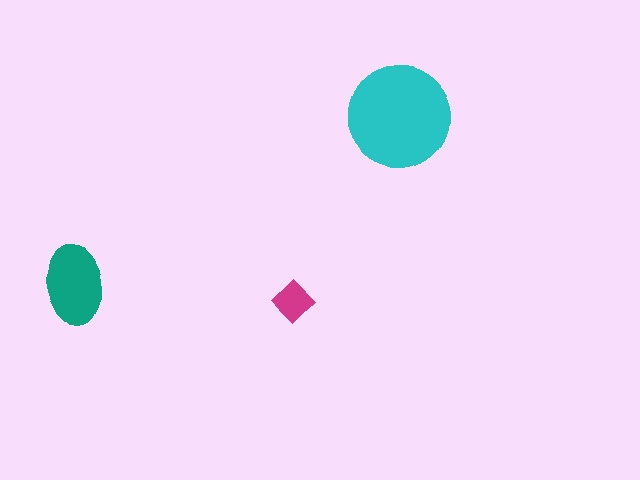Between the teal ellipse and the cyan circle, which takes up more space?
The cyan circle.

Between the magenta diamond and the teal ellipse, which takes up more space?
The teal ellipse.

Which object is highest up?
The cyan circle is topmost.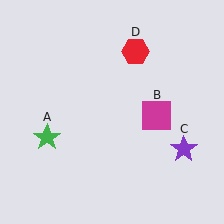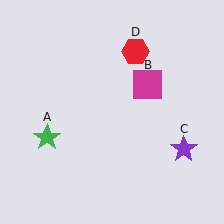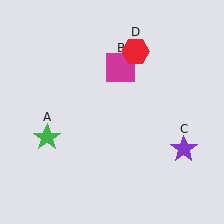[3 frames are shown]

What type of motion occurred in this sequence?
The magenta square (object B) rotated counterclockwise around the center of the scene.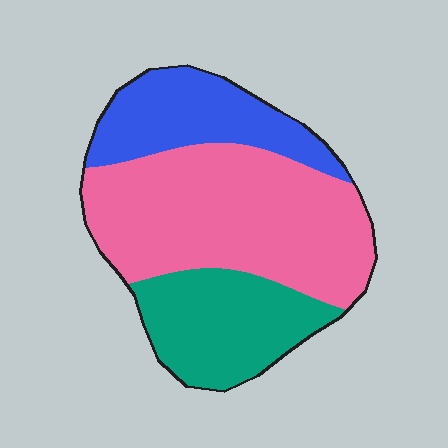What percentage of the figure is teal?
Teal takes up between a sixth and a third of the figure.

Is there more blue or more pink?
Pink.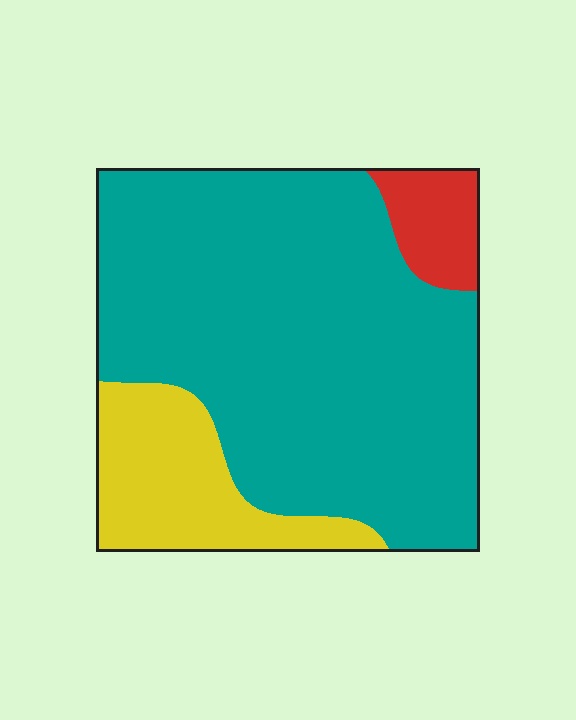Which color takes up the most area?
Teal, at roughly 75%.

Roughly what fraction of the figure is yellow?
Yellow covers roughly 20% of the figure.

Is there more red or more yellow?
Yellow.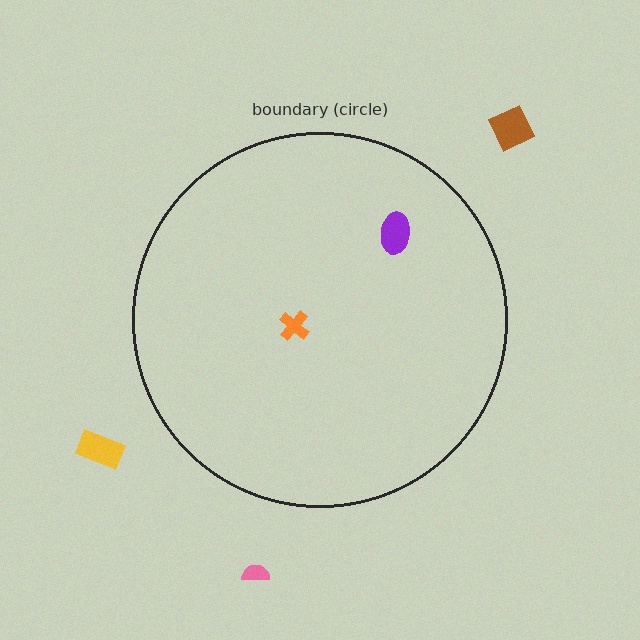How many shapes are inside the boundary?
2 inside, 3 outside.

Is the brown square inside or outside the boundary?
Outside.